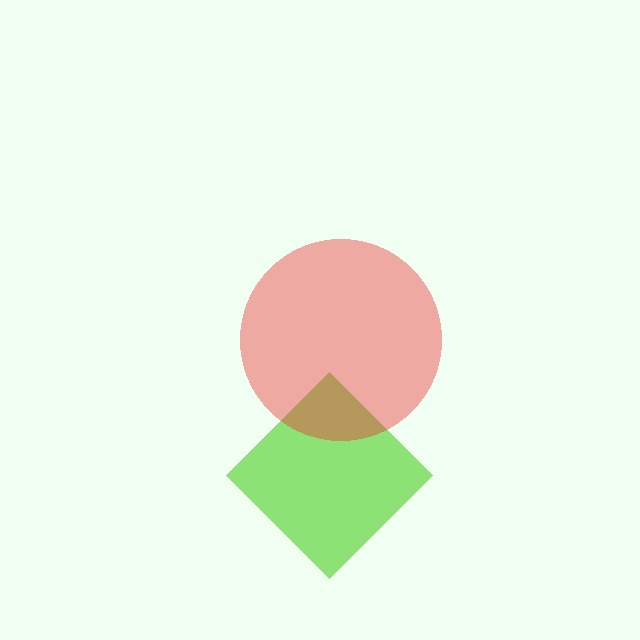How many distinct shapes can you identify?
There are 2 distinct shapes: a lime diamond, a red circle.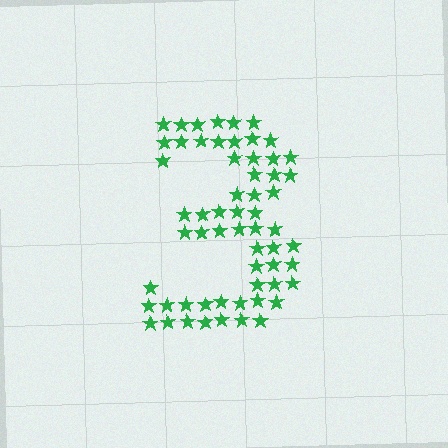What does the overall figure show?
The overall figure shows the digit 3.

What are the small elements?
The small elements are stars.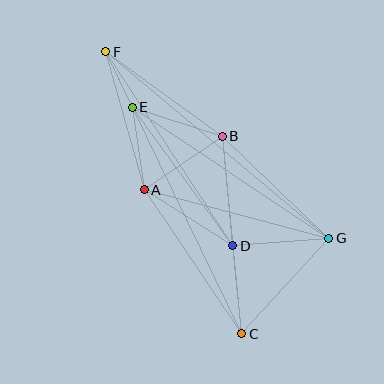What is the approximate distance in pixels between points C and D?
The distance between C and D is approximately 89 pixels.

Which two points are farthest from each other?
Points C and F are farthest from each other.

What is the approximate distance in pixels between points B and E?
The distance between B and E is approximately 95 pixels.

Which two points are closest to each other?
Points E and F are closest to each other.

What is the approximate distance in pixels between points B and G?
The distance between B and G is approximately 148 pixels.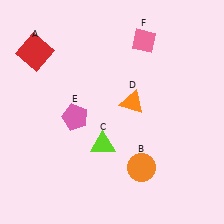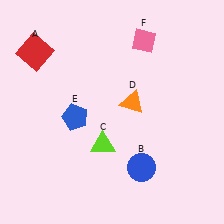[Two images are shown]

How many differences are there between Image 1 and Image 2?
There are 2 differences between the two images.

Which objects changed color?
B changed from orange to blue. E changed from pink to blue.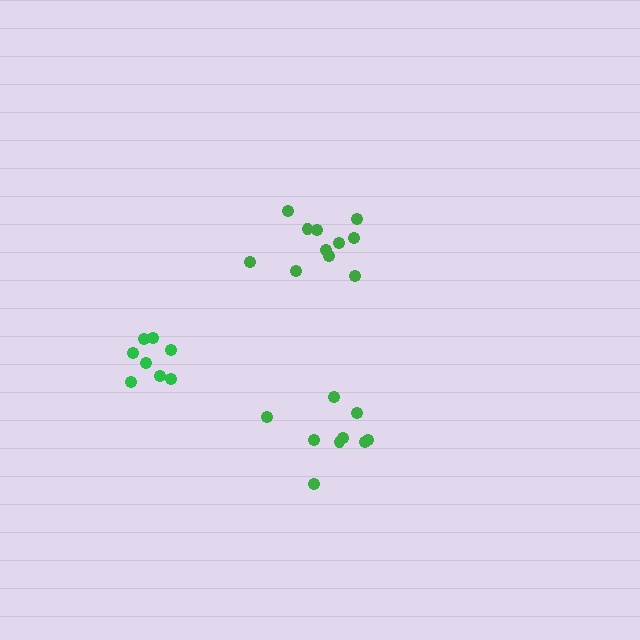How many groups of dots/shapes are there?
There are 3 groups.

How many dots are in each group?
Group 1: 9 dots, Group 2: 8 dots, Group 3: 11 dots (28 total).